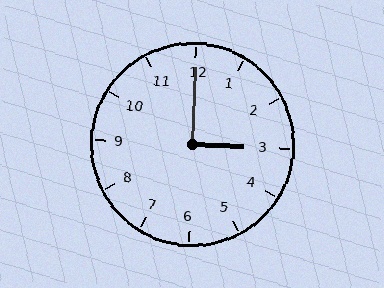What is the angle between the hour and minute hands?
Approximately 90 degrees.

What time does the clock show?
3:00.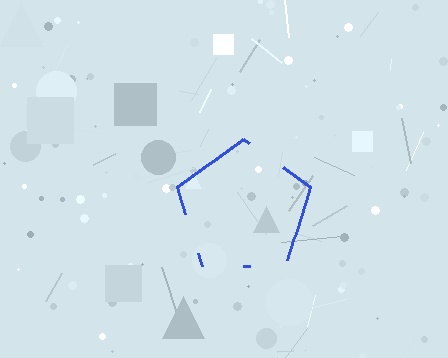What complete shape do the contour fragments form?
The contour fragments form a pentagon.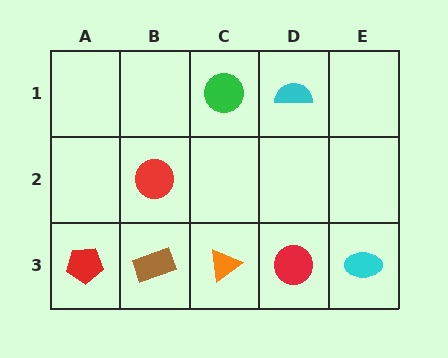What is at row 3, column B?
A brown rectangle.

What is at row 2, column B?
A red circle.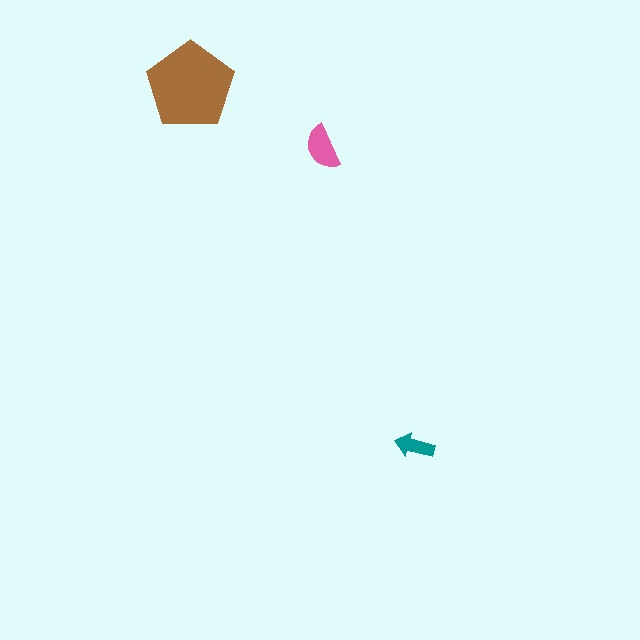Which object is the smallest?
The teal arrow.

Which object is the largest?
The brown pentagon.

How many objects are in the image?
There are 3 objects in the image.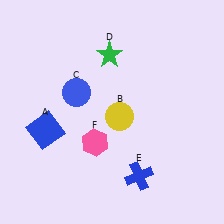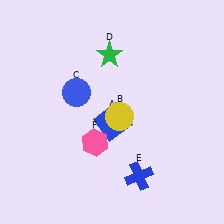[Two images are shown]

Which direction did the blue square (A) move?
The blue square (A) moved right.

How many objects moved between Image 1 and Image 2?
1 object moved between the two images.